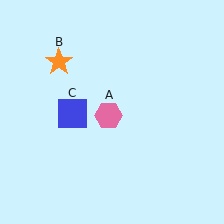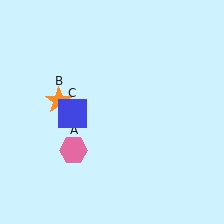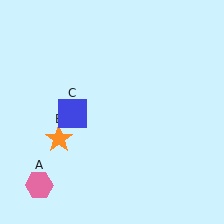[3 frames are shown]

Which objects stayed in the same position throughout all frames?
Blue square (object C) remained stationary.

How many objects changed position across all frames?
2 objects changed position: pink hexagon (object A), orange star (object B).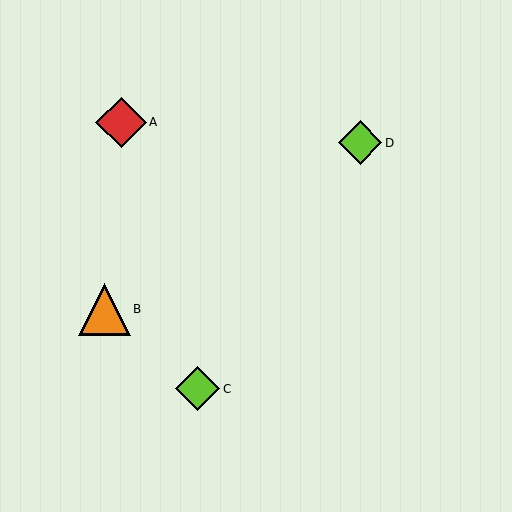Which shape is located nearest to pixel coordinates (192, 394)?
The lime diamond (labeled C) at (198, 389) is nearest to that location.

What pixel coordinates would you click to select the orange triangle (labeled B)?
Click at (104, 309) to select the orange triangle B.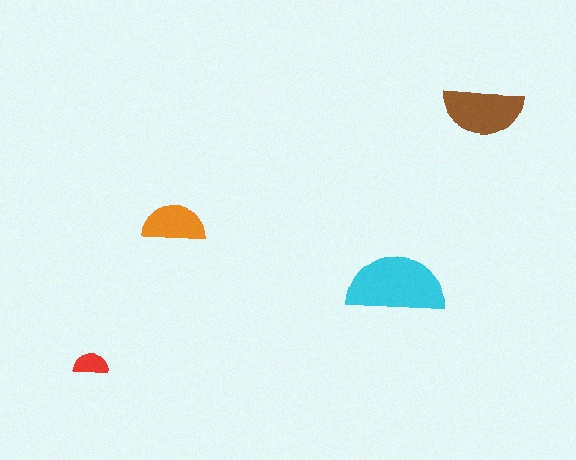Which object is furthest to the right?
The brown semicircle is rightmost.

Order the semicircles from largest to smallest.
the cyan one, the brown one, the orange one, the red one.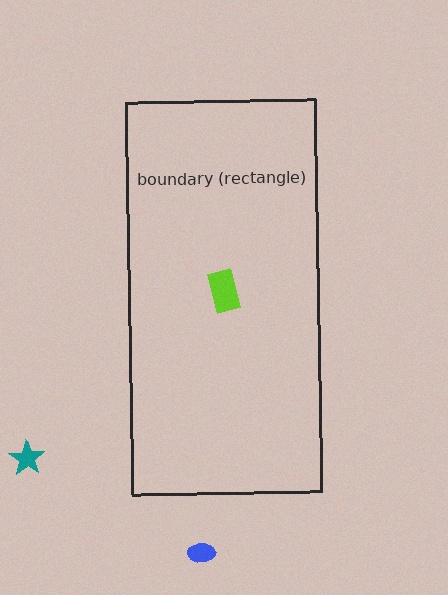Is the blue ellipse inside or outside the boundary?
Outside.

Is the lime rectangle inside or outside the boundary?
Inside.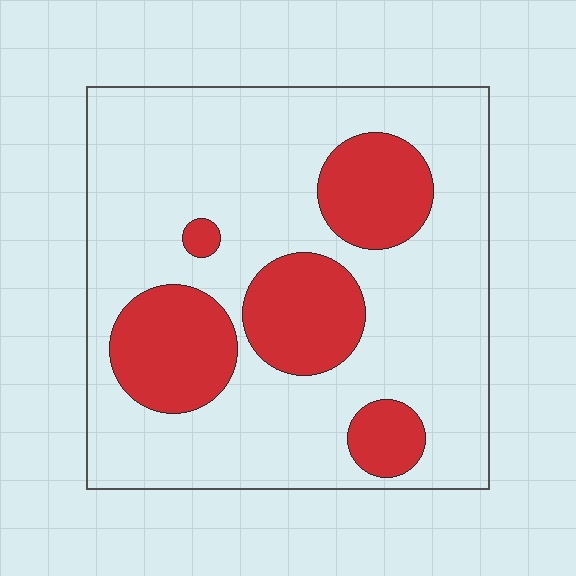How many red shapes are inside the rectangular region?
5.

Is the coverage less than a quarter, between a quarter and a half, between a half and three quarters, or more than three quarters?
Between a quarter and a half.